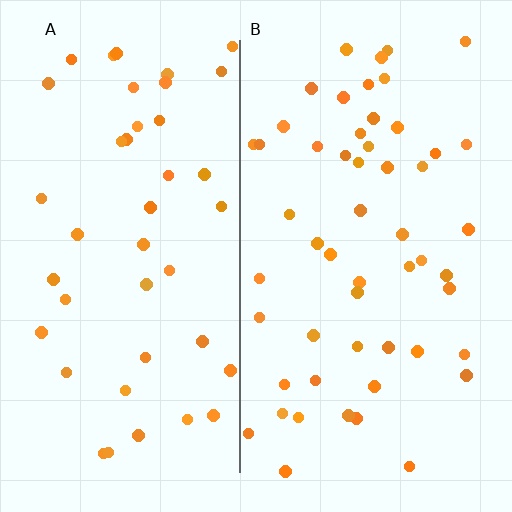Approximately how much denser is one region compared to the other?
Approximately 1.3× — region B over region A.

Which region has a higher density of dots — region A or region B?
B (the right).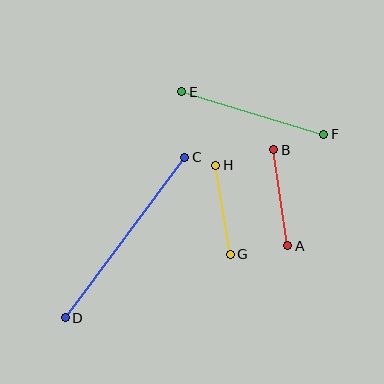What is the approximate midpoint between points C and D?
The midpoint is at approximately (125, 238) pixels.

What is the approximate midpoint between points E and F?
The midpoint is at approximately (253, 113) pixels.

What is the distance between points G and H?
The distance is approximately 90 pixels.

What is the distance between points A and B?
The distance is approximately 97 pixels.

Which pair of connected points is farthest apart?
Points C and D are farthest apart.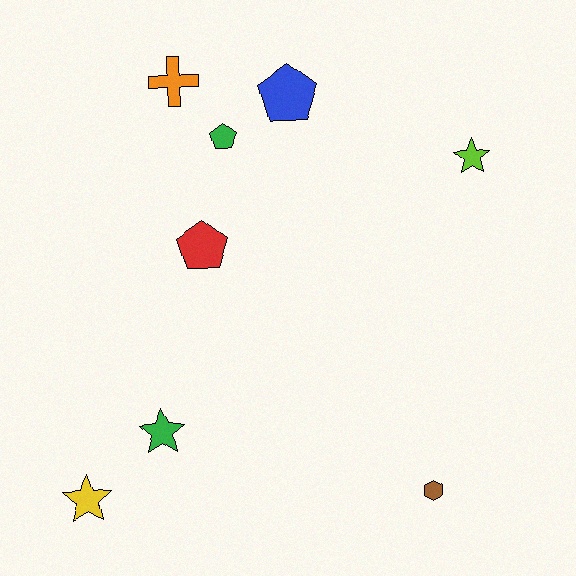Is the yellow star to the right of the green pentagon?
No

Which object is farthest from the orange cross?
The brown hexagon is farthest from the orange cross.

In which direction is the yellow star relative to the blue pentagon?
The yellow star is below the blue pentagon.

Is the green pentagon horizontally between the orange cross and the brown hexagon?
Yes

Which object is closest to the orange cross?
The green pentagon is closest to the orange cross.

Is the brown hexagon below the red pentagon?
Yes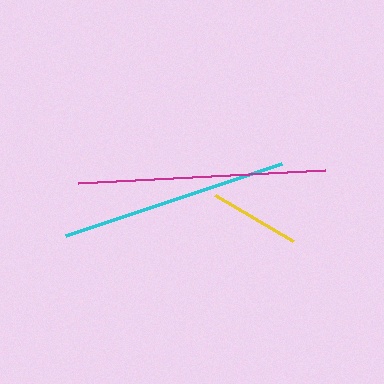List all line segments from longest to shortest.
From longest to shortest: magenta, cyan, yellow.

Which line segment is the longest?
The magenta line is the longest at approximately 247 pixels.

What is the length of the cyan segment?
The cyan segment is approximately 227 pixels long.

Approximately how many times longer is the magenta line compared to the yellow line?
The magenta line is approximately 2.7 times the length of the yellow line.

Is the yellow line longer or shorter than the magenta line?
The magenta line is longer than the yellow line.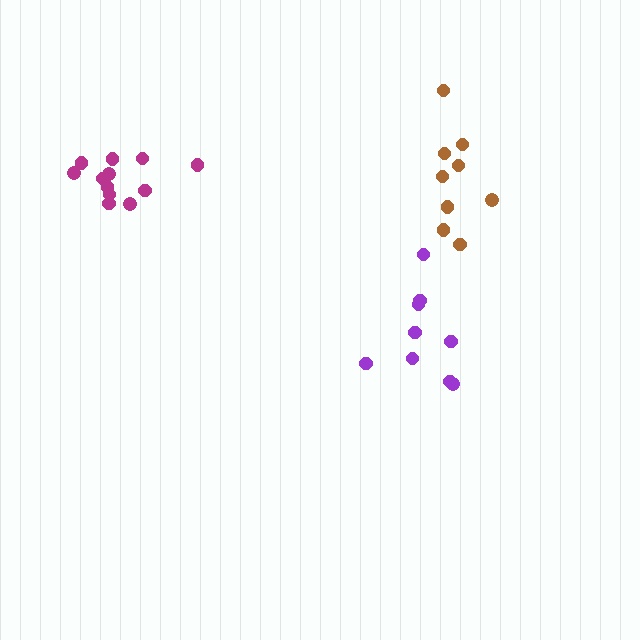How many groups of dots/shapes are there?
There are 3 groups.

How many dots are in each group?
Group 1: 12 dots, Group 2: 9 dots, Group 3: 9 dots (30 total).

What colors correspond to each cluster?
The clusters are colored: magenta, brown, purple.